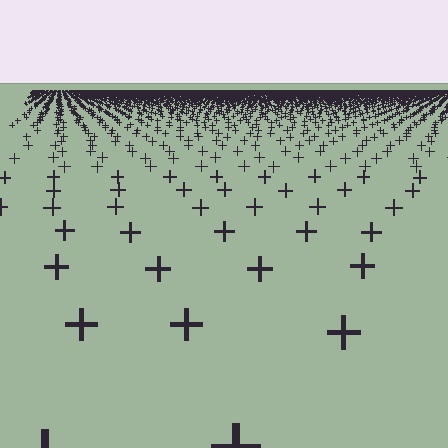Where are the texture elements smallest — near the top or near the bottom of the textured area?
Near the top.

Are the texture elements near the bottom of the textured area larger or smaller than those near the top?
Larger. Near the bottom, elements are closer to the viewer and appear at a bigger on-screen size.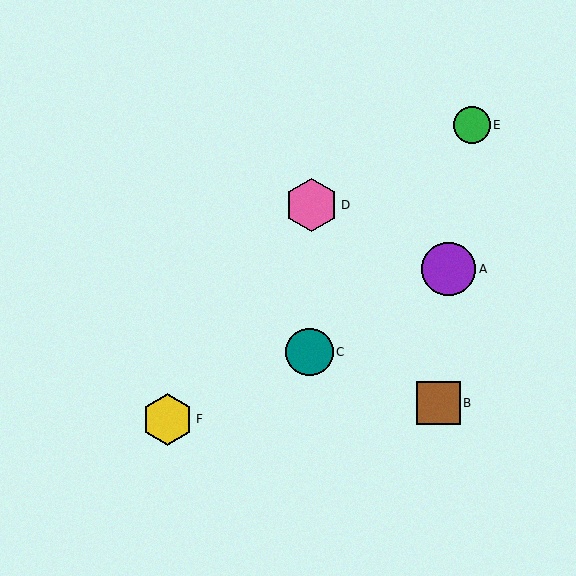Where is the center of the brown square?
The center of the brown square is at (438, 403).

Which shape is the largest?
The purple circle (labeled A) is the largest.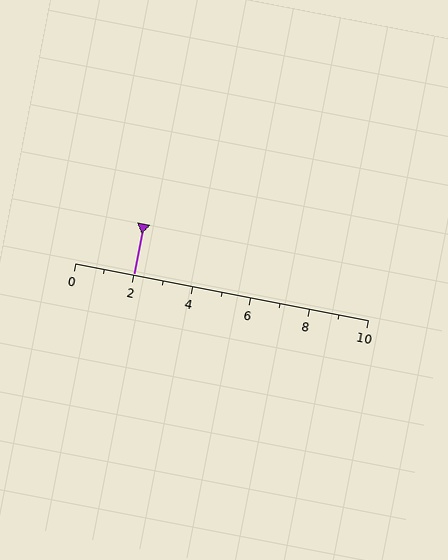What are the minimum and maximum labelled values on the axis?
The axis runs from 0 to 10.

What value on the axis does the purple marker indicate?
The marker indicates approximately 2.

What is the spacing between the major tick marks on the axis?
The major ticks are spaced 2 apart.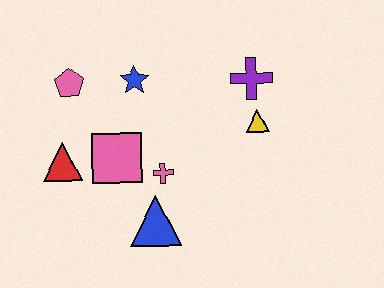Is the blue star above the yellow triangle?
Yes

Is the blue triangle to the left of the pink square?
No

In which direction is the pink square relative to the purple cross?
The pink square is to the left of the purple cross.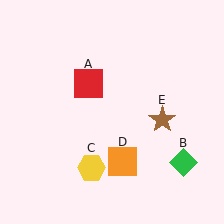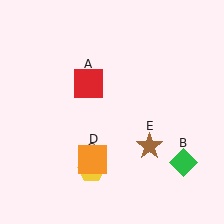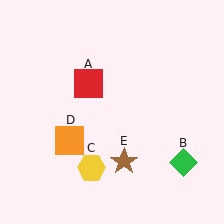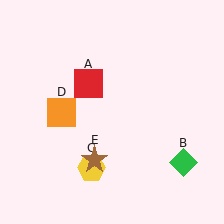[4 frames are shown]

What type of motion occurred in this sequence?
The orange square (object D), brown star (object E) rotated clockwise around the center of the scene.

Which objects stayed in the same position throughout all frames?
Red square (object A) and green diamond (object B) and yellow hexagon (object C) remained stationary.